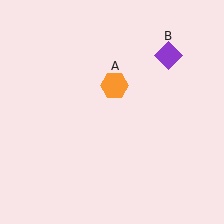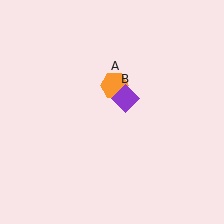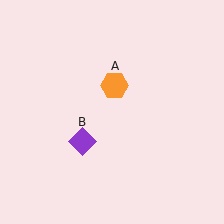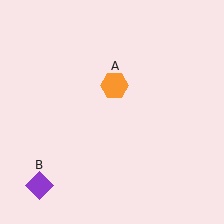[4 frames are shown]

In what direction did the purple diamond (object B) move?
The purple diamond (object B) moved down and to the left.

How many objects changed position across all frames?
1 object changed position: purple diamond (object B).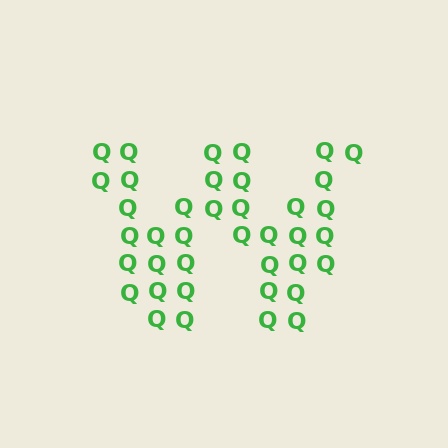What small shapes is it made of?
It is made of small letter Q's.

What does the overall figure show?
The overall figure shows the letter W.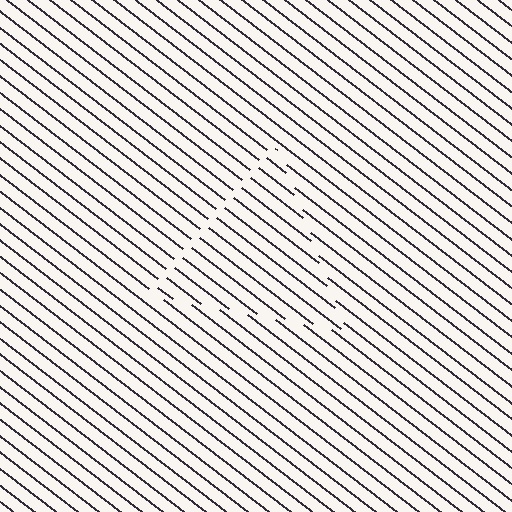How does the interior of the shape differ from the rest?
The interior of the shape contains the same grating, shifted by half a period — the contour is defined by the phase discontinuity where line-ends from the inner and outer gratings abut.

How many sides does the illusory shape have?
3 sides — the line-ends trace a triangle.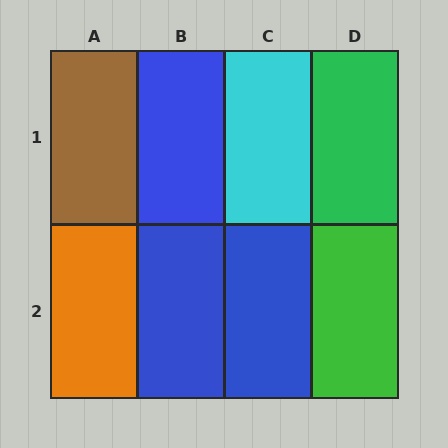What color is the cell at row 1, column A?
Brown.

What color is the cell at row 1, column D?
Green.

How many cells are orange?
1 cell is orange.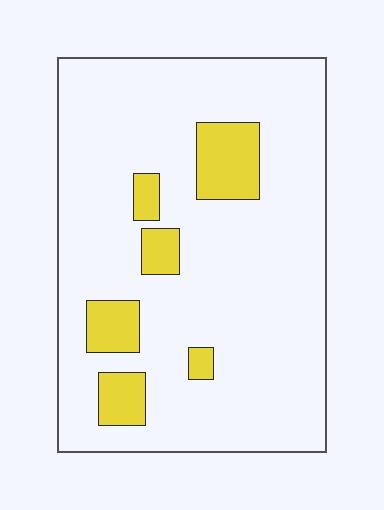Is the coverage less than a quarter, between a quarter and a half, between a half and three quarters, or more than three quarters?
Less than a quarter.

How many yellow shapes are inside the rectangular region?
6.